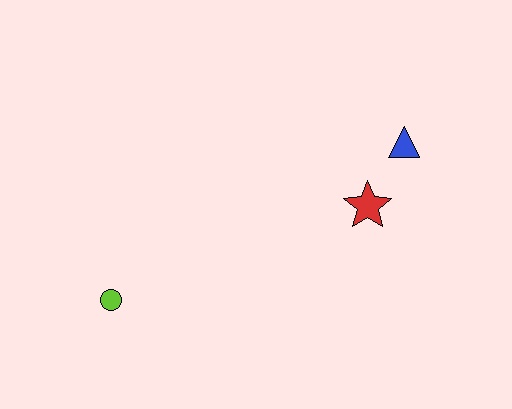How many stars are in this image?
There is 1 star.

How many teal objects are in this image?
There are no teal objects.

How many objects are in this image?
There are 3 objects.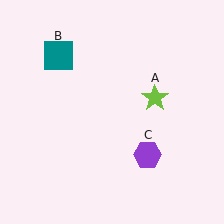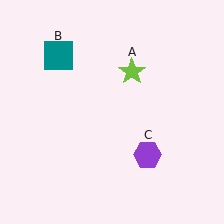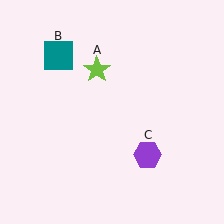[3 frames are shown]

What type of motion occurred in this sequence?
The lime star (object A) rotated counterclockwise around the center of the scene.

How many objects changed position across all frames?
1 object changed position: lime star (object A).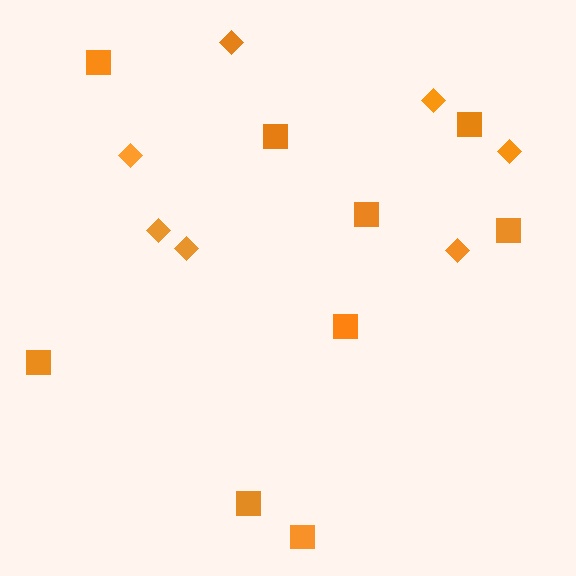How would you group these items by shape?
There are 2 groups: one group of squares (9) and one group of diamonds (7).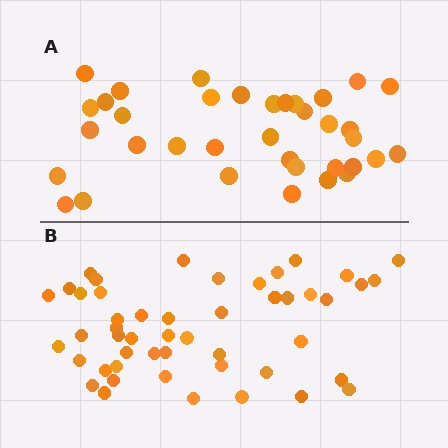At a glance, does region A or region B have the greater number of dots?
Region B (the bottom region) has more dots.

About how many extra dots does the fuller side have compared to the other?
Region B has approximately 15 more dots than region A.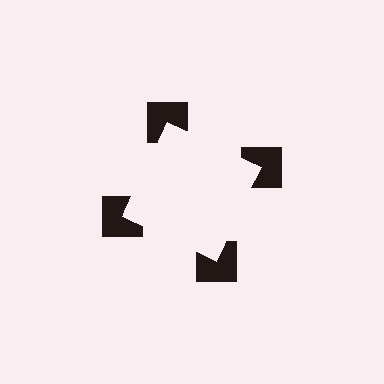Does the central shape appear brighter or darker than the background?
It typically appears slightly brighter than the background, even though no actual brightness change is drawn.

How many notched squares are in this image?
There are 4 — one at each vertex of the illusory square.